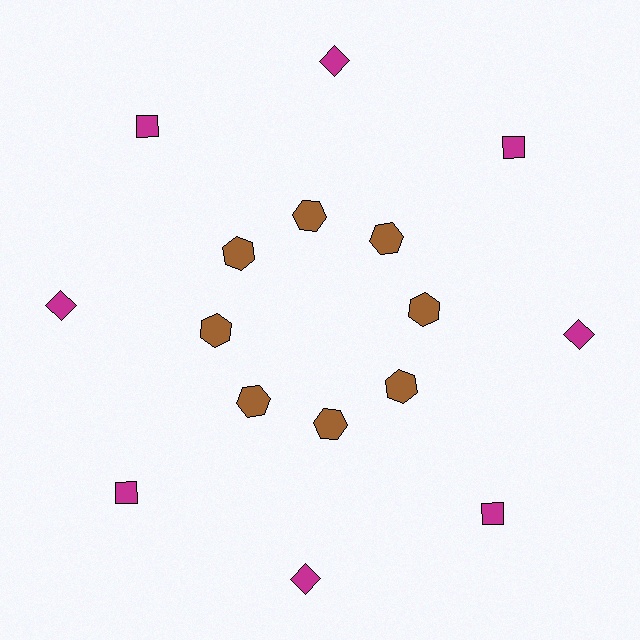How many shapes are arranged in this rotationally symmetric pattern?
There are 16 shapes, arranged in 8 groups of 2.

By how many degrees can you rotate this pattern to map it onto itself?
The pattern maps onto itself every 45 degrees of rotation.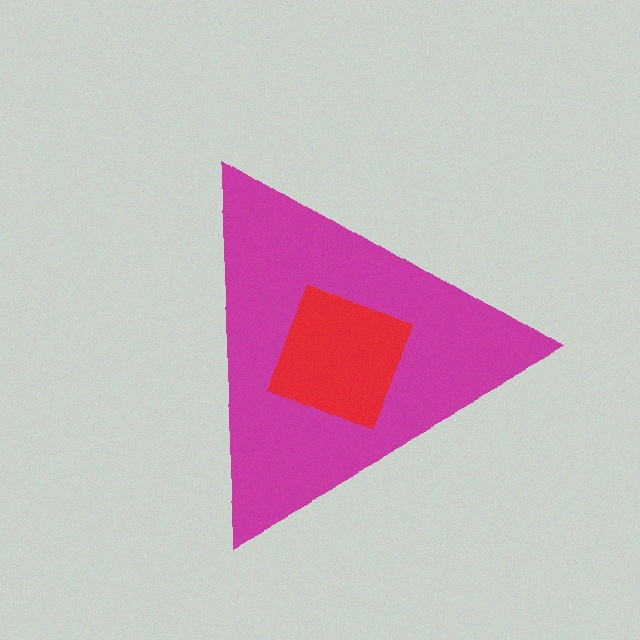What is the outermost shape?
The magenta triangle.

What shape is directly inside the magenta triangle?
The red square.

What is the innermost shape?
The red square.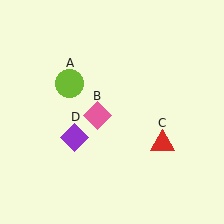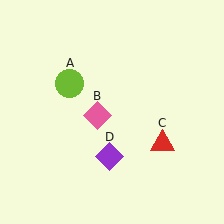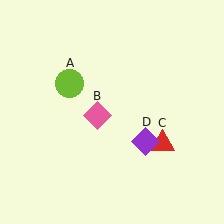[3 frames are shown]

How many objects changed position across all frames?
1 object changed position: purple diamond (object D).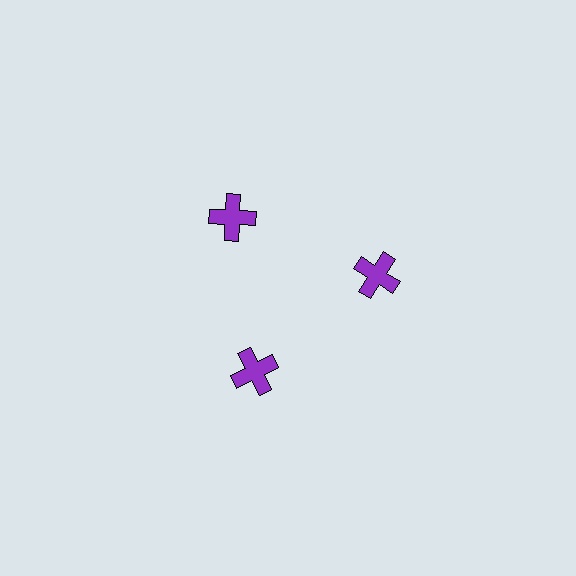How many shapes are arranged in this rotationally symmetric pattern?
There are 3 shapes, arranged in 3 groups of 1.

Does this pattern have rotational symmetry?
Yes, this pattern has 3-fold rotational symmetry. It looks the same after rotating 120 degrees around the center.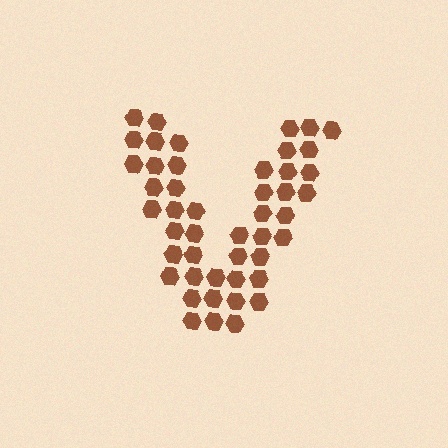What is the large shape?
The large shape is the letter V.